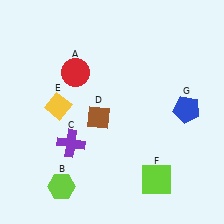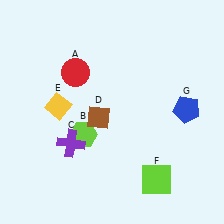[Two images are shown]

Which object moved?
The lime hexagon (B) moved up.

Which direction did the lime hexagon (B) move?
The lime hexagon (B) moved up.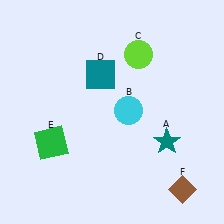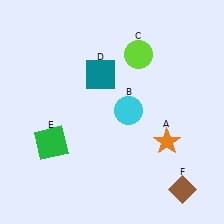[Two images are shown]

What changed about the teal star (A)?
In Image 1, A is teal. In Image 2, it changed to orange.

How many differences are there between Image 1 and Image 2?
There is 1 difference between the two images.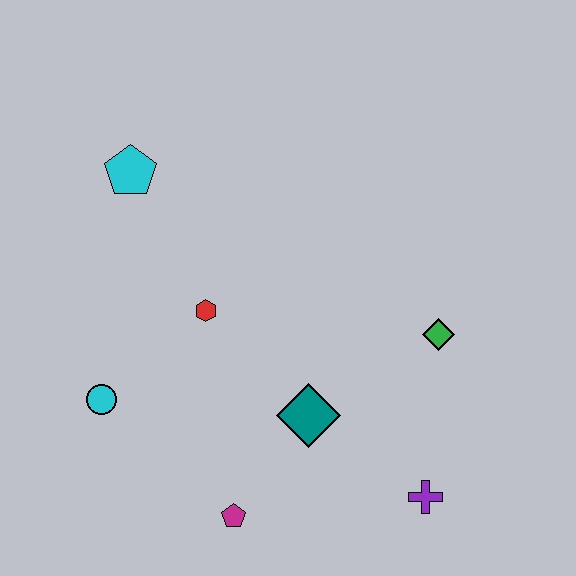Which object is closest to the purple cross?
The teal diamond is closest to the purple cross.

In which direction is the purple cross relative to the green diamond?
The purple cross is below the green diamond.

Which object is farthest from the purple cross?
The cyan pentagon is farthest from the purple cross.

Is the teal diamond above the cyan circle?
No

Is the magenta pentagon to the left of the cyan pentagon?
No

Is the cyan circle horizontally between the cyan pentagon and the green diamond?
No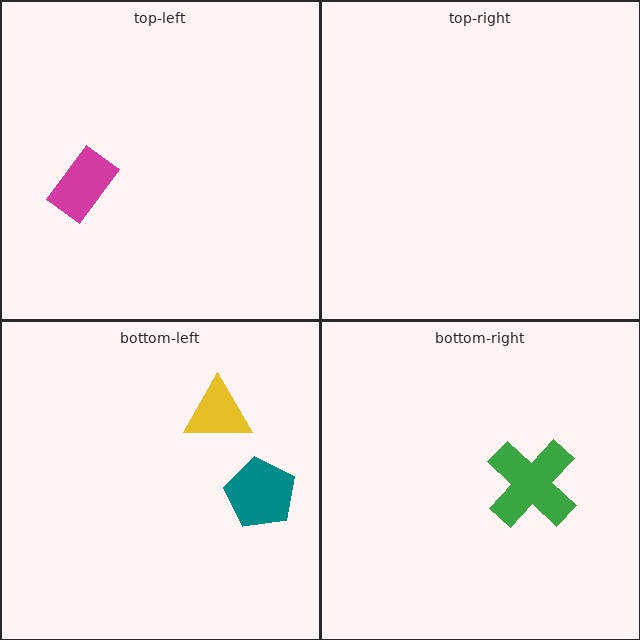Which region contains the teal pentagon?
The bottom-left region.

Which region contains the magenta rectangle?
The top-left region.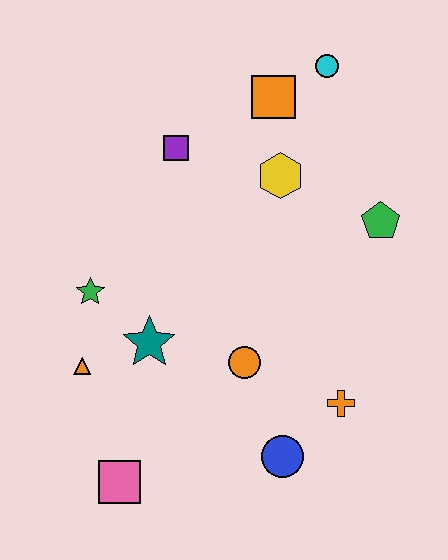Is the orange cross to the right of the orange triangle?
Yes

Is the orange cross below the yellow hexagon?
Yes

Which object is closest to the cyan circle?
The orange square is closest to the cyan circle.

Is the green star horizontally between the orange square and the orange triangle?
Yes